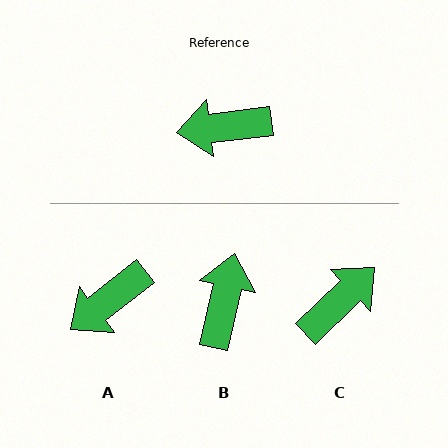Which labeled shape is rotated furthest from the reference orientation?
C, about 143 degrees away.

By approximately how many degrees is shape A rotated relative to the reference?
Approximately 31 degrees counter-clockwise.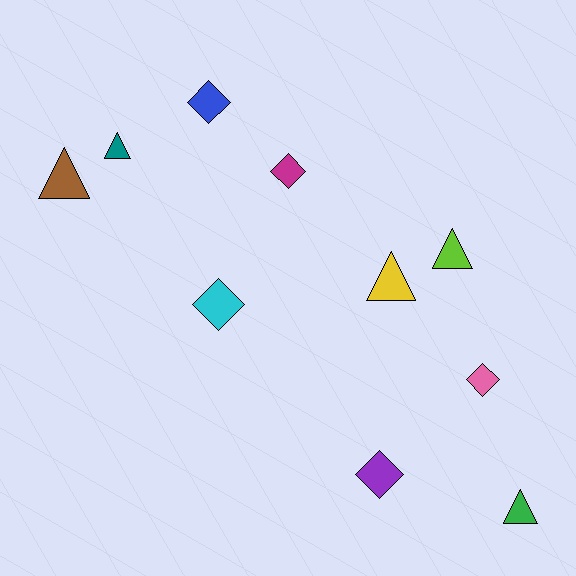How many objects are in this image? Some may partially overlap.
There are 10 objects.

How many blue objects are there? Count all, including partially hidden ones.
There is 1 blue object.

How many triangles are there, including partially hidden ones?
There are 5 triangles.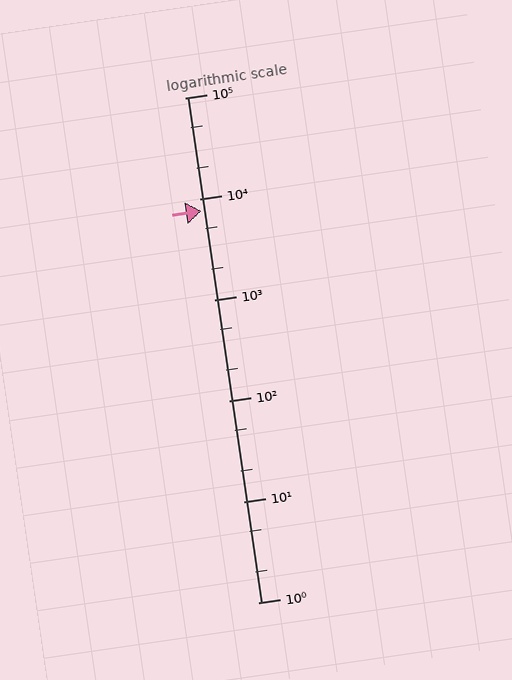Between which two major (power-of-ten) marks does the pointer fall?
The pointer is between 1000 and 10000.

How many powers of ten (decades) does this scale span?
The scale spans 5 decades, from 1 to 100000.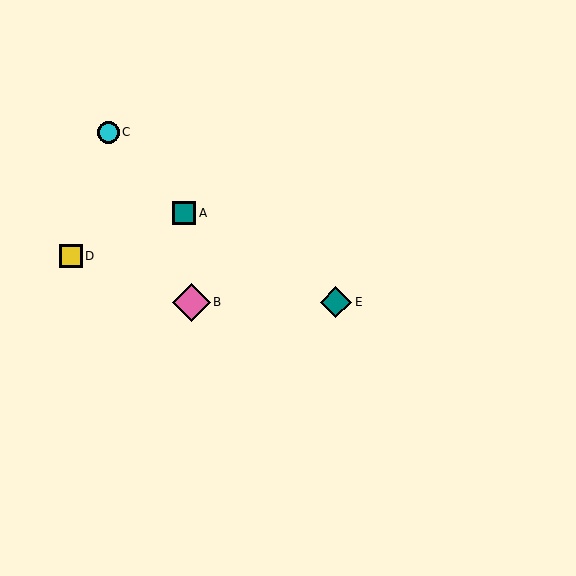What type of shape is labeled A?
Shape A is a teal square.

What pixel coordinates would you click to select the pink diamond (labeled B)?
Click at (191, 302) to select the pink diamond B.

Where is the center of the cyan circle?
The center of the cyan circle is at (108, 132).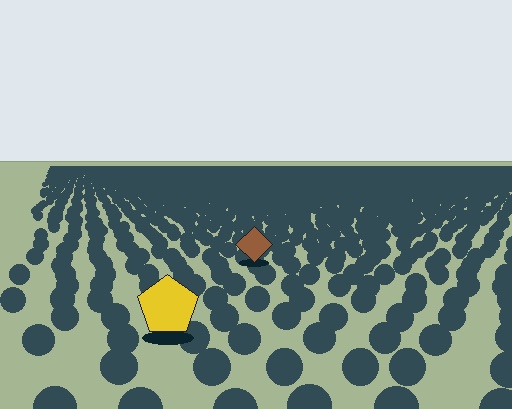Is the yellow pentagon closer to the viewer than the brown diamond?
Yes. The yellow pentagon is closer — you can tell from the texture gradient: the ground texture is coarser near it.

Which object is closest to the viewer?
The yellow pentagon is closest. The texture marks near it are larger and more spread out.